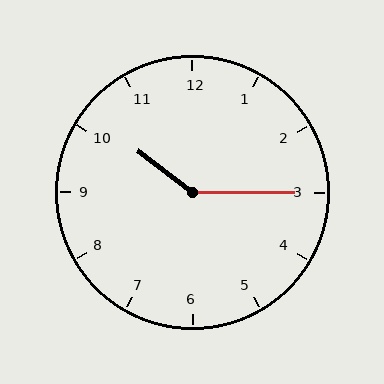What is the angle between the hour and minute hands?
Approximately 142 degrees.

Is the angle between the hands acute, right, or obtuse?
It is obtuse.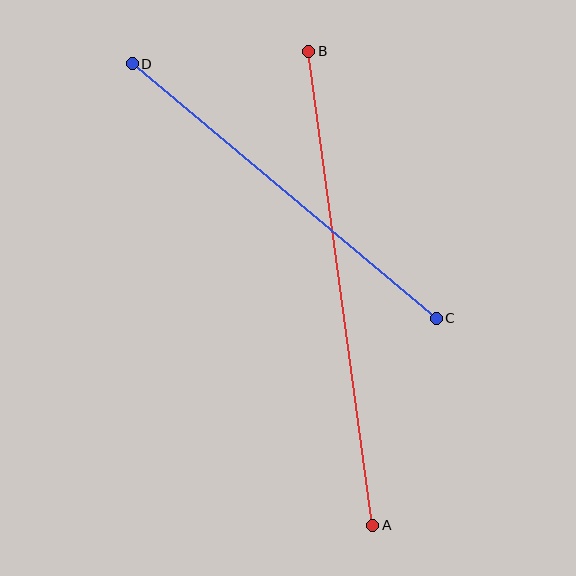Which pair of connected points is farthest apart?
Points A and B are farthest apart.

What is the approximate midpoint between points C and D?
The midpoint is at approximately (284, 191) pixels.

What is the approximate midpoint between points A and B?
The midpoint is at approximately (341, 288) pixels.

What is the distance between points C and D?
The distance is approximately 396 pixels.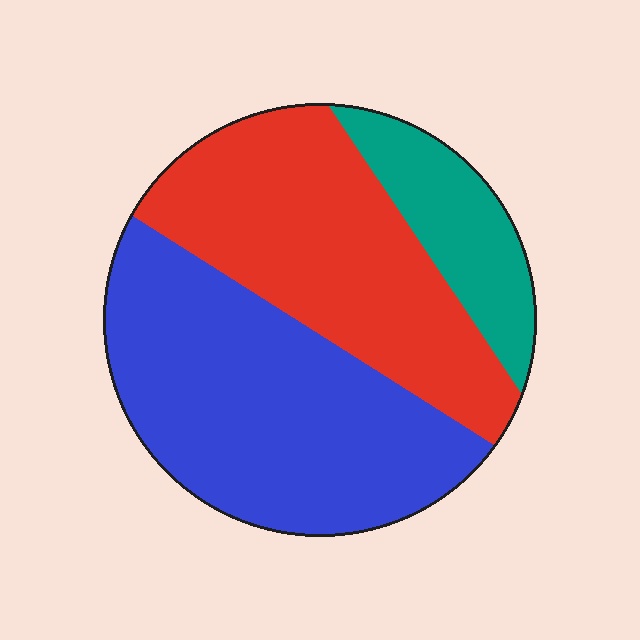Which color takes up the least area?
Teal, at roughly 15%.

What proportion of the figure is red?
Red covers 39% of the figure.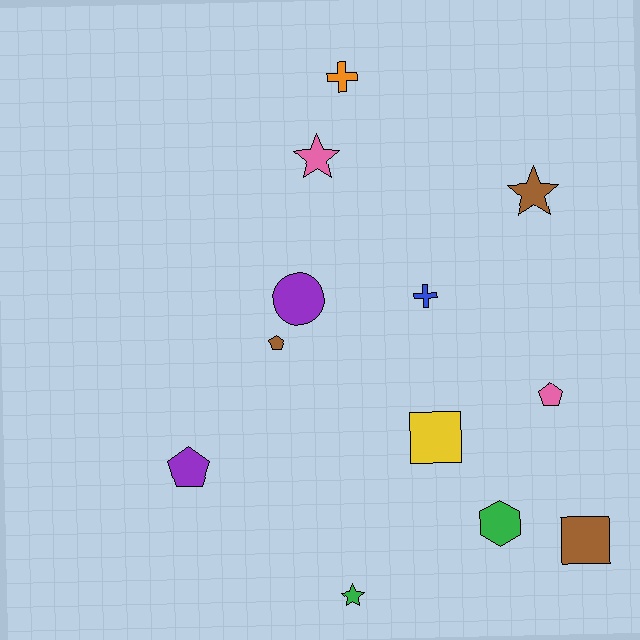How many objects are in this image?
There are 12 objects.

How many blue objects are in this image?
There is 1 blue object.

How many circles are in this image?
There is 1 circle.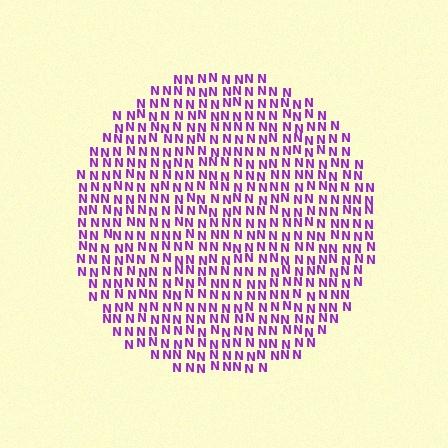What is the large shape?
The large shape is a circle.